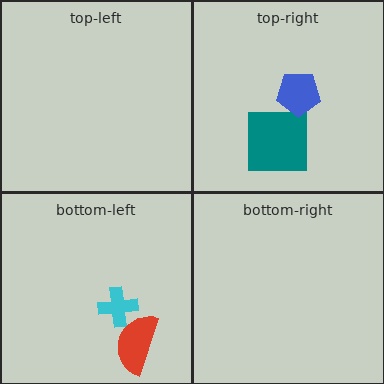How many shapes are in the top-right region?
2.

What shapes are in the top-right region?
The teal square, the blue pentagon.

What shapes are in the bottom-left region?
The cyan cross, the red semicircle.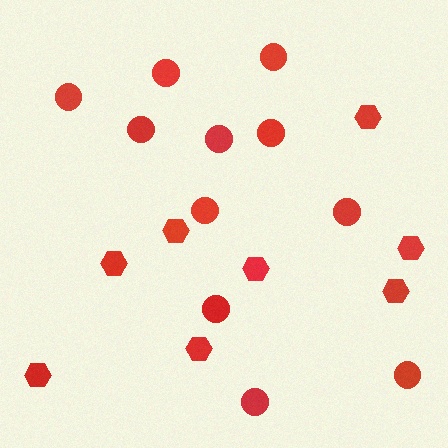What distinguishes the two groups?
There are 2 groups: one group of circles (11) and one group of hexagons (8).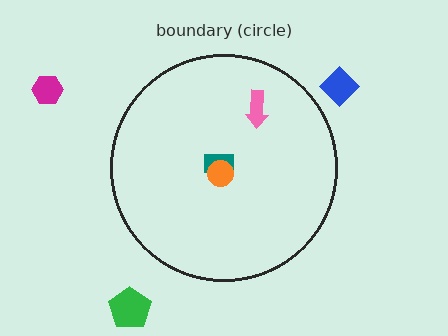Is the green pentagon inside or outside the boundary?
Outside.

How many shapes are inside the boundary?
3 inside, 3 outside.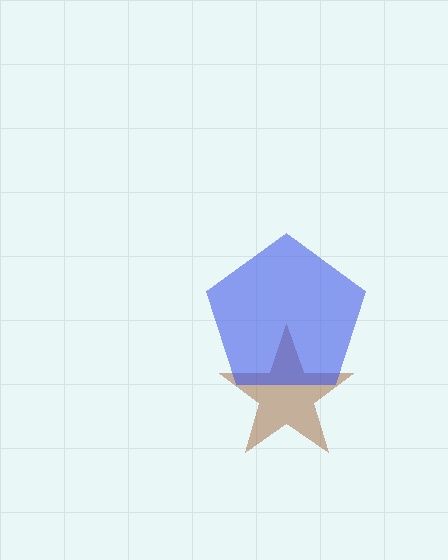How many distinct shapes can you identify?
There are 2 distinct shapes: a brown star, a blue pentagon.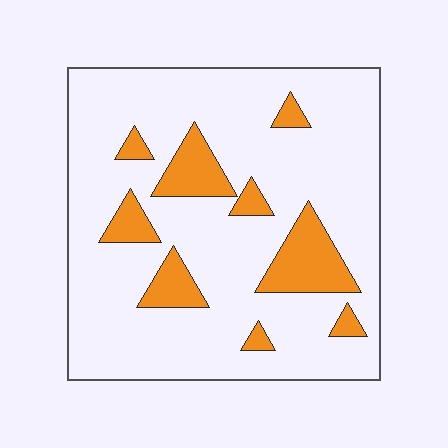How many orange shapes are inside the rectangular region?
9.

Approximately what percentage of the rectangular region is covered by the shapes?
Approximately 15%.